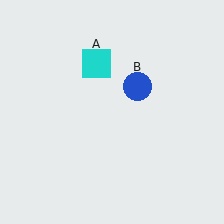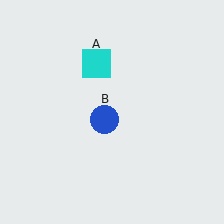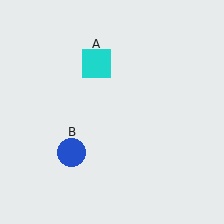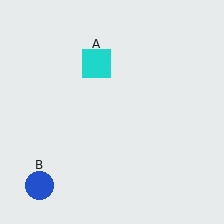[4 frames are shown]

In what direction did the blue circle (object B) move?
The blue circle (object B) moved down and to the left.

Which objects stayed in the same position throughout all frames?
Cyan square (object A) remained stationary.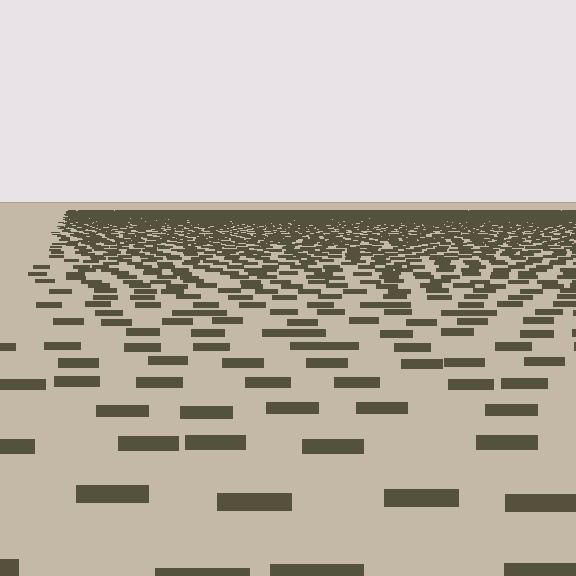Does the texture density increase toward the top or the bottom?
Density increases toward the top.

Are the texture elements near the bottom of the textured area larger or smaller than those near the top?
Larger. Near the bottom, elements are closer to the viewer and appear at a bigger on-screen size.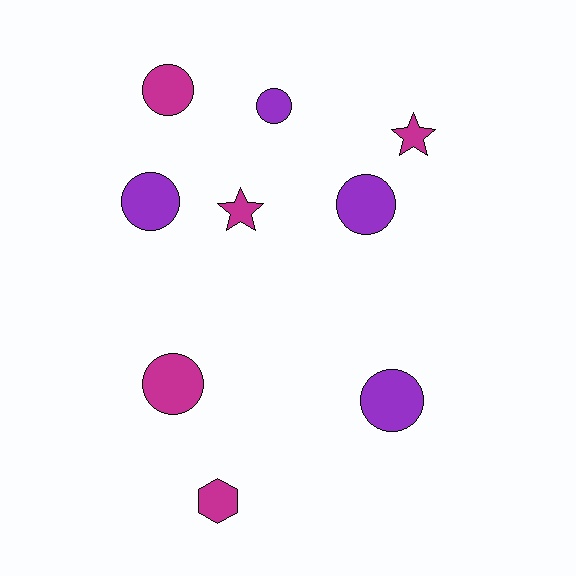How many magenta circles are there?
There are 2 magenta circles.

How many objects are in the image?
There are 9 objects.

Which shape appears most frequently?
Circle, with 6 objects.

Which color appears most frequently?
Magenta, with 5 objects.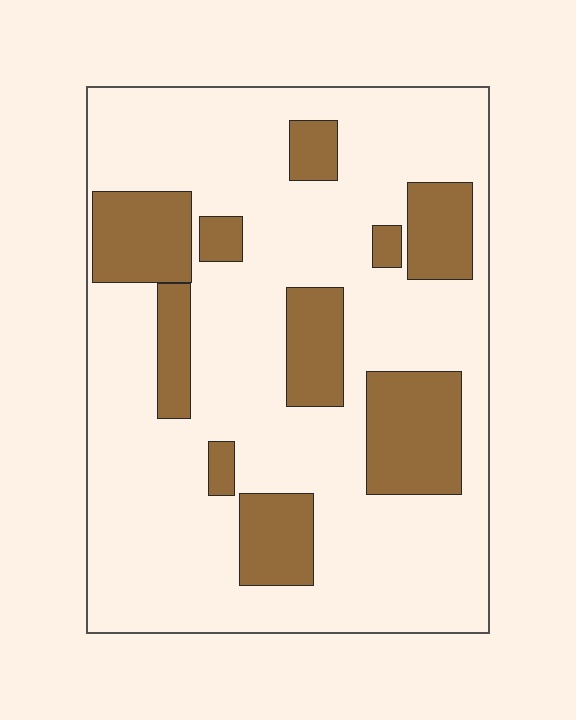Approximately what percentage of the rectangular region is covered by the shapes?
Approximately 25%.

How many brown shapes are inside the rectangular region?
10.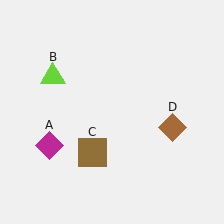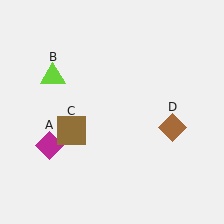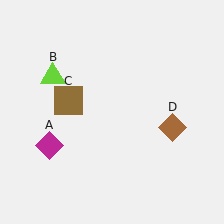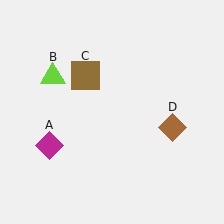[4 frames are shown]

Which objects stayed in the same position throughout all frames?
Magenta diamond (object A) and lime triangle (object B) and brown diamond (object D) remained stationary.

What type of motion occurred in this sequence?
The brown square (object C) rotated clockwise around the center of the scene.